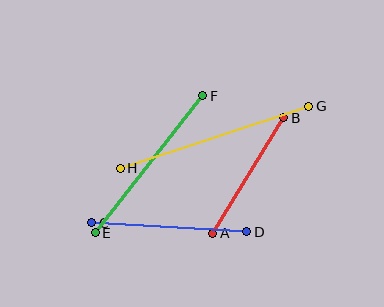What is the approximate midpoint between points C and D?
The midpoint is at approximately (169, 227) pixels.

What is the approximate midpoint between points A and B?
The midpoint is at approximately (248, 176) pixels.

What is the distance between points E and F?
The distance is approximately 175 pixels.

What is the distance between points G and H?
The distance is approximately 199 pixels.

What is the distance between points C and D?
The distance is approximately 155 pixels.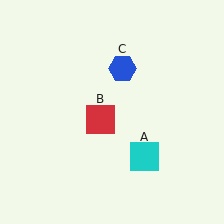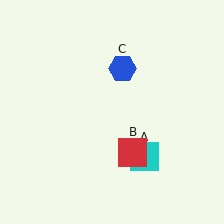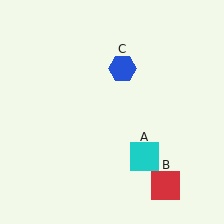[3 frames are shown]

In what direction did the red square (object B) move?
The red square (object B) moved down and to the right.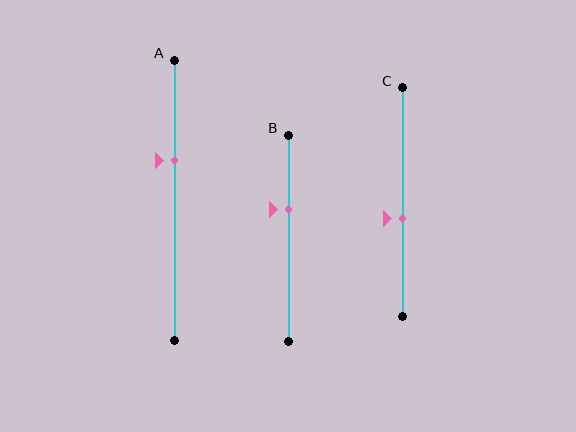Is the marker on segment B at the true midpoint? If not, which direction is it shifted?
No, the marker on segment B is shifted upward by about 14% of the segment length.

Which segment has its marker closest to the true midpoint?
Segment C has its marker closest to the true midpoint.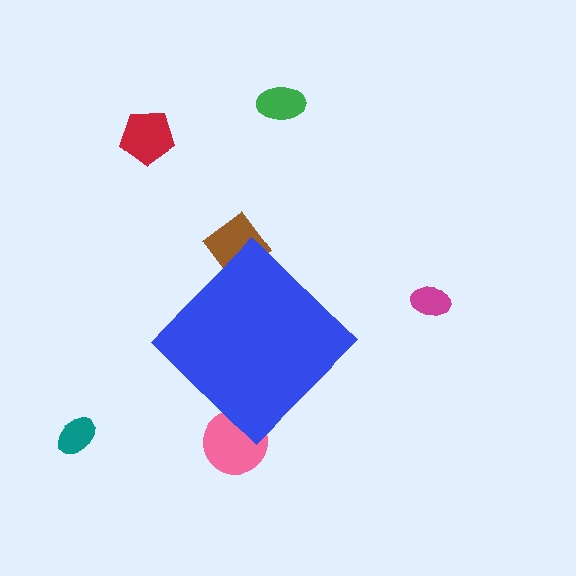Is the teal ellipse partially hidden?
No, the teal ellipse is fully visible.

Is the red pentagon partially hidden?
No, the red pentagon is fully visible.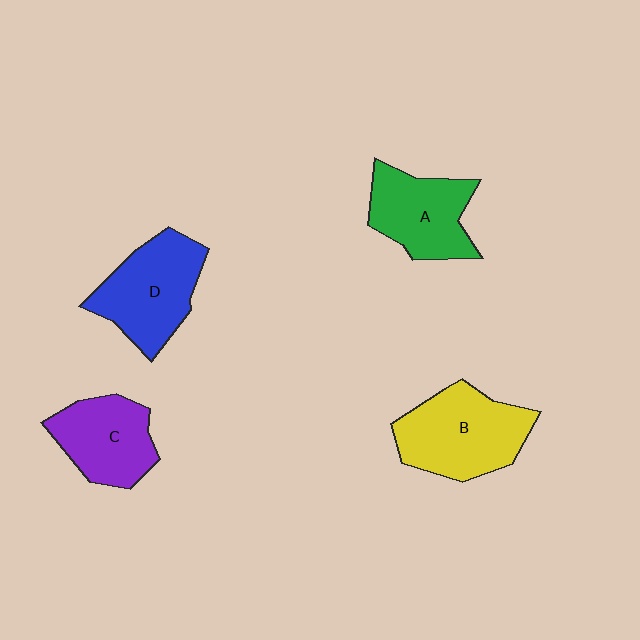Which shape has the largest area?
Shape B (yellow).